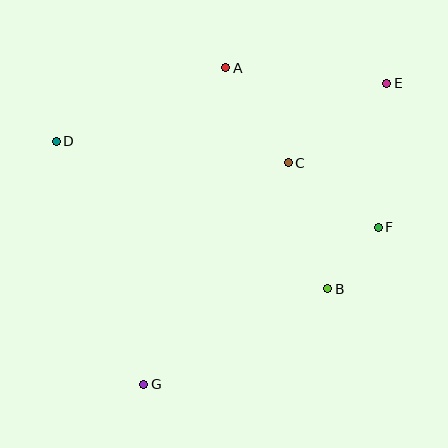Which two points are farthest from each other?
Points E and G are farthest from each other.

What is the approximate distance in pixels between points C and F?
The distance between C and F is approximately 111 pixels.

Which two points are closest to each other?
Points B and F are closest to each other.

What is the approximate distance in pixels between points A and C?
The distance between A and C is approximately 113 pixels.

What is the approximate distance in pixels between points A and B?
The distance between A and B is approximately 243 pixels.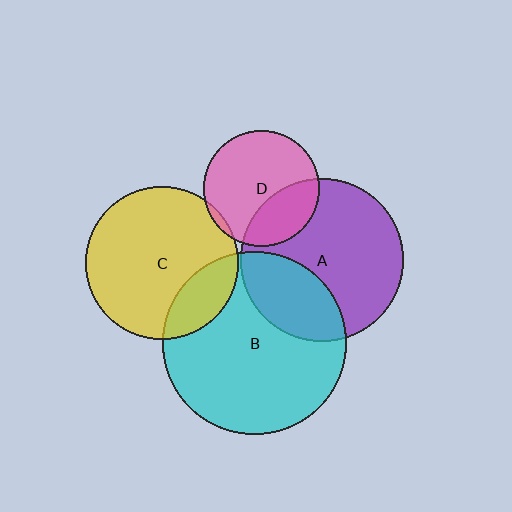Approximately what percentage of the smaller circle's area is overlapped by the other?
Approximately 5%.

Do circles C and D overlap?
Yes.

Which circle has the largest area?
Circle B (cyan).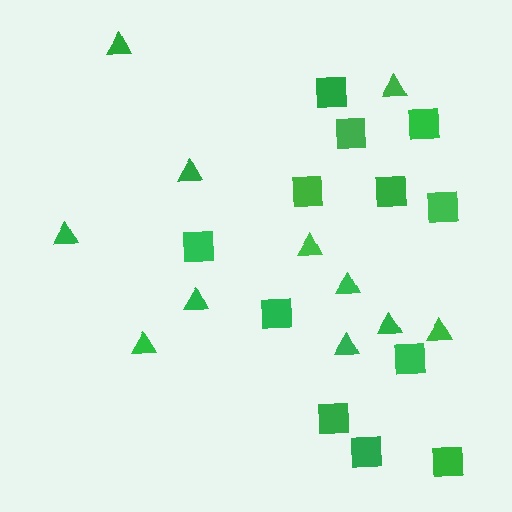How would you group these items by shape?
There are 2 groups: one group of triangles (11) and one group of squares (12).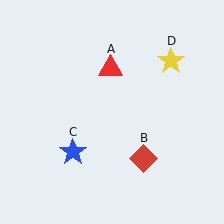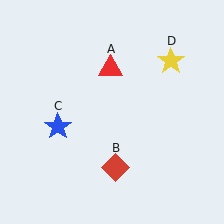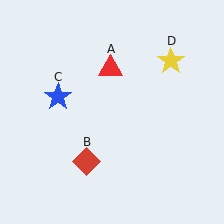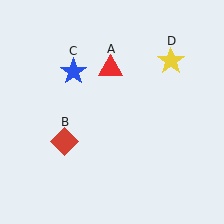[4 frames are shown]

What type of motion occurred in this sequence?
The red diamond (object B), blue star (object C) rotated clockwise around the center of the scene.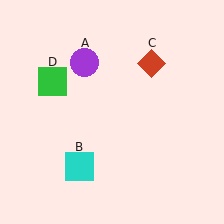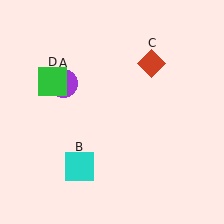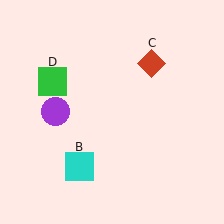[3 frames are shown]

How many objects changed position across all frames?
1 object changed position: purple circle (object A).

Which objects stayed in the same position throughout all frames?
Cyan square (object B) and red diamond (object C) and green square (object D) remained stationary.